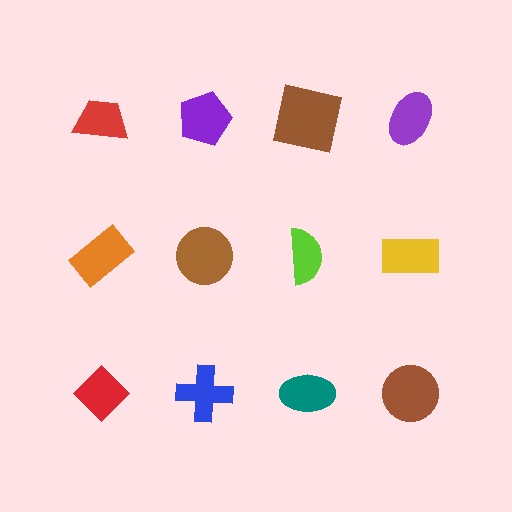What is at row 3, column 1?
A red diamond.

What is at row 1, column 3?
A brown square.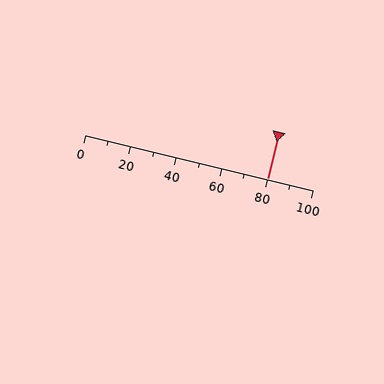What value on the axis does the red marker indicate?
The marker indicates approximately 80.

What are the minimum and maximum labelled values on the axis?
The axis runs from 0 to 100.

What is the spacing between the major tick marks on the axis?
The major ticks are spaced 20 apart.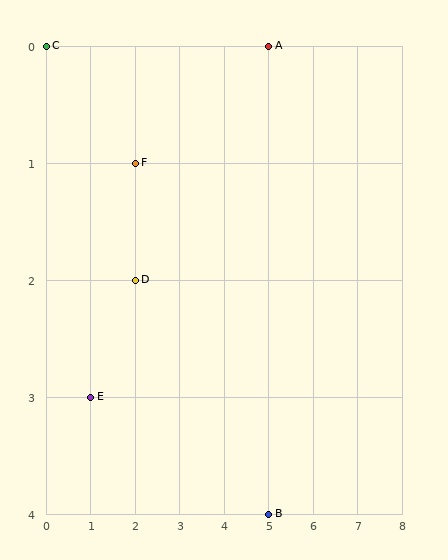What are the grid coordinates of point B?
Point B is at grid coordinates (5, 4).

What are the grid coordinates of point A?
Point A is at grid coordinates (5, 0).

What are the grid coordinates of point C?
Point C is at grid coordinates (0, 0).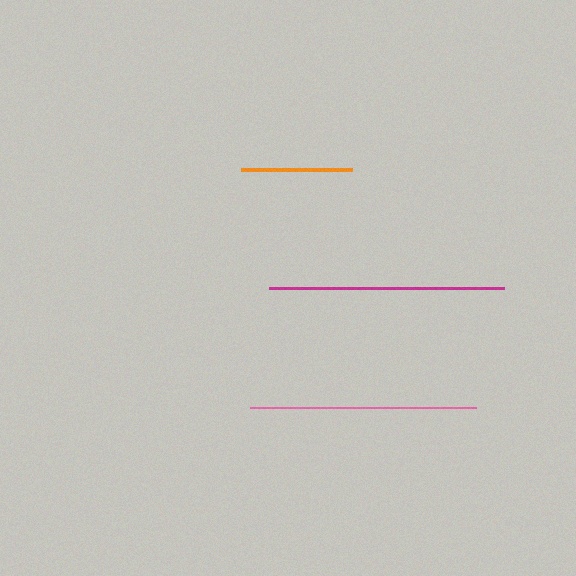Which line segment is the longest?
The magenta line is the longest at approximately 235 pixels.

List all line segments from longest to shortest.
From longest to shortest: magenta, pink, orange.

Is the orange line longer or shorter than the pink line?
The pink line is longer than the orange line.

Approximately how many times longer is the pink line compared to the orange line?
The pink line is approximately 2.0 times the length of the orange line.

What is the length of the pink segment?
The pink segment is approximately 226 pixels long.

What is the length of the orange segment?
The orange segment is approximately 110 pixels long.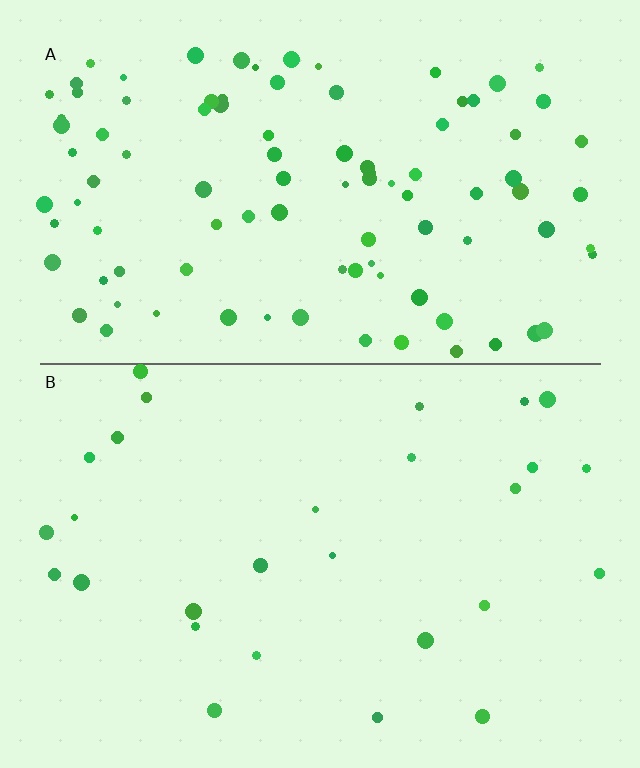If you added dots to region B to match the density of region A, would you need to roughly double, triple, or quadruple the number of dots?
Approximately quadruple.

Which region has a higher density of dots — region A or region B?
A (the top).